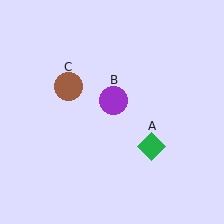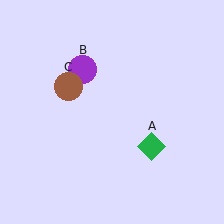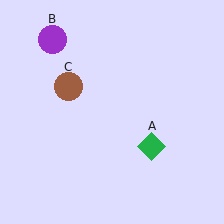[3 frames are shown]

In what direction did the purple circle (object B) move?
The purple circle (object B) moved up and to the left.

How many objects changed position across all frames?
1 object changed position: purple circle (object B).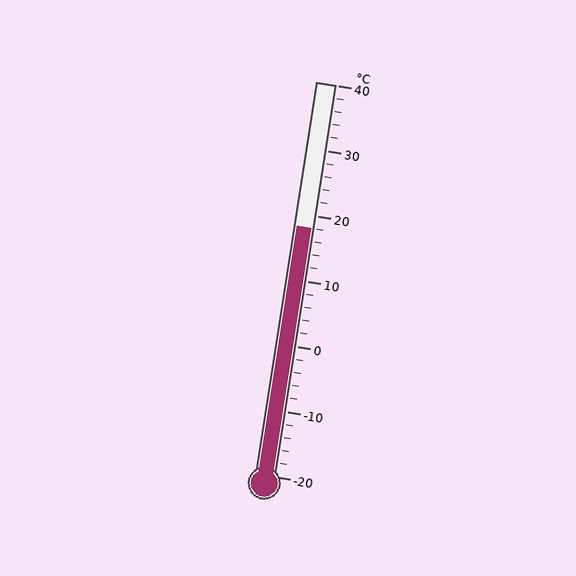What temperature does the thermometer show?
The thermometer shows approximately 18°C.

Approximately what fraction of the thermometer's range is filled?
The thermometer is filled to approximately 65% of its range.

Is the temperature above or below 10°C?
The temperature is above 10°C.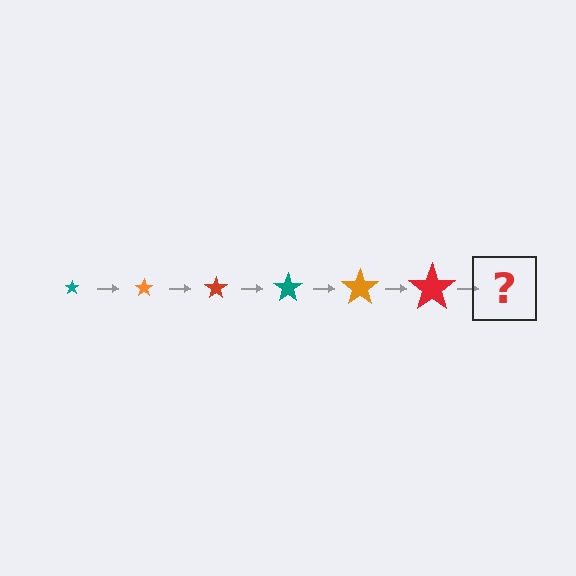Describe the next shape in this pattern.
It should be a teal star, larger than the previous one.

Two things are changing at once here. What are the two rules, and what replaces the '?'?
The two rules are that the star grows larger each step and the color cycles through teal, orange, and red. The '?' should be a teal star, larger than the previous one.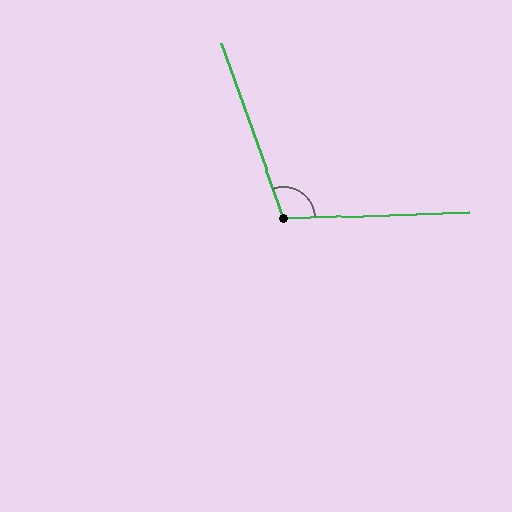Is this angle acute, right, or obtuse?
It is obtuse.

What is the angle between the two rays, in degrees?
Approximately 108 degrees.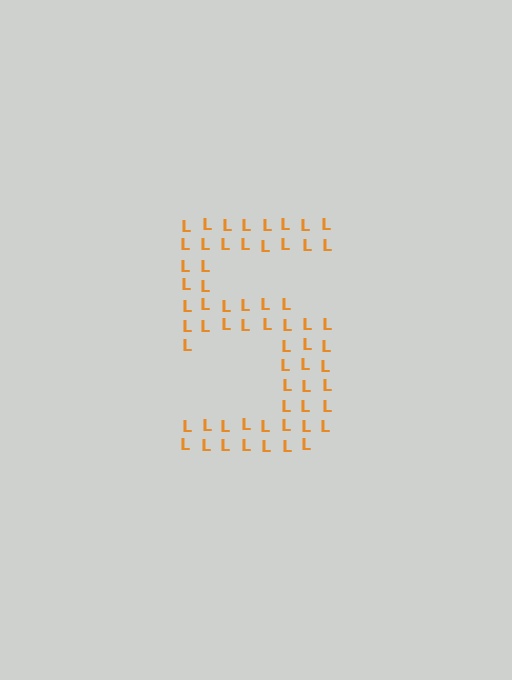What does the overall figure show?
The overall figure shows the digit 5.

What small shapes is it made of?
It is made of small letter L's.